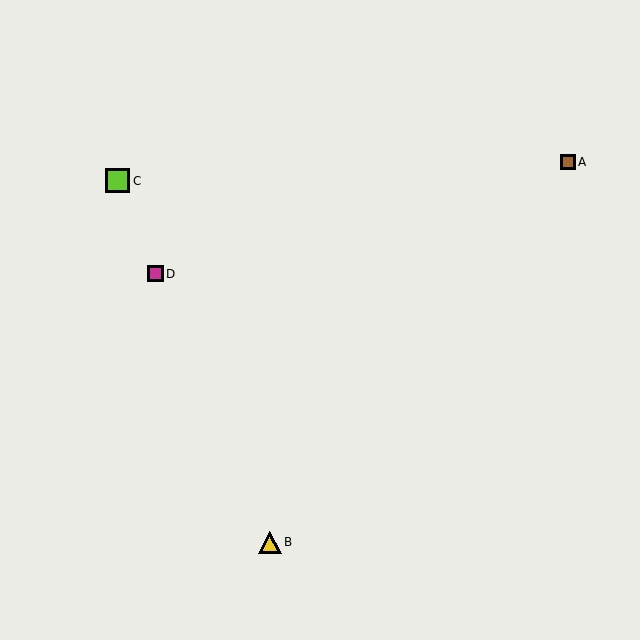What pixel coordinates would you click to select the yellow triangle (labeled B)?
Click at (270, 542) to select the yellow triangle B.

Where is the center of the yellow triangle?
The center of the yellow triangle is at (270, 542).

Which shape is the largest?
The lime square (labeled C) is the largest.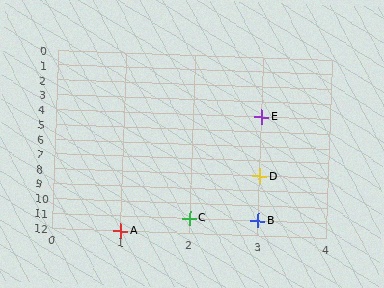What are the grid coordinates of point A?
Point A is at grid coordinates (1, 12).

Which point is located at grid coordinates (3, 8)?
Point D is at (3, 8).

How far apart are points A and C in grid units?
Points A and C are 1 column and 1 row apart (about 1.4 grid units diagonally).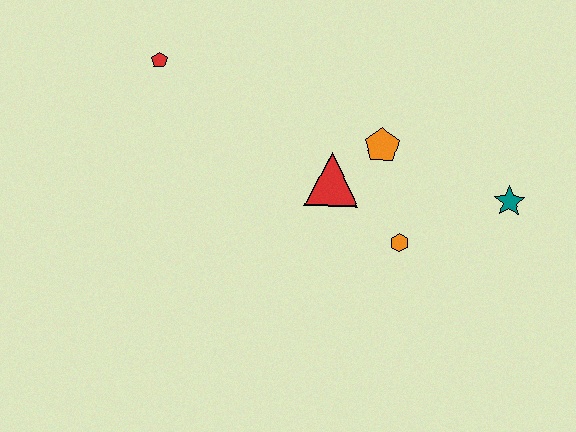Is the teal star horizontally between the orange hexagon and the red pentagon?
No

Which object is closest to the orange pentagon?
The red triangle is closest to the orange pentagon.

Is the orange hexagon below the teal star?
Yes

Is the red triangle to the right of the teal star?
No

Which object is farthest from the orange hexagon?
The red pentagon is farthest from the orange hexagon.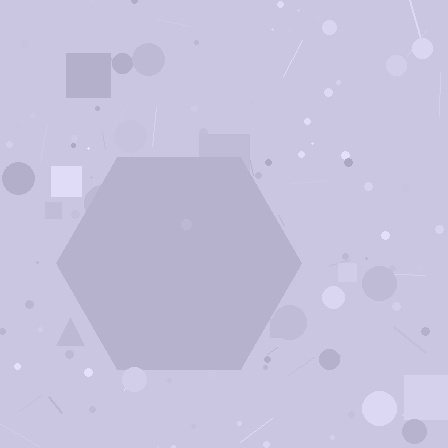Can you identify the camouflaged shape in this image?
The camouflaged shape is a hexagon.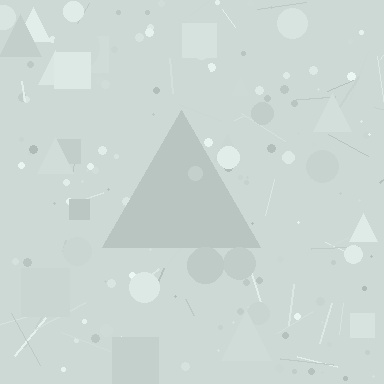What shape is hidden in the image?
A triangle is hidden in the image.